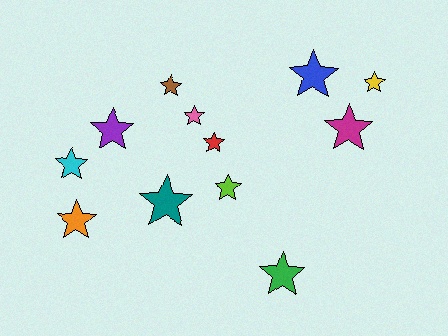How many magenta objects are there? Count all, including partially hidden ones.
There is 1 magenta object.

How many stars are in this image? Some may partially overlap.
There are 12 stars.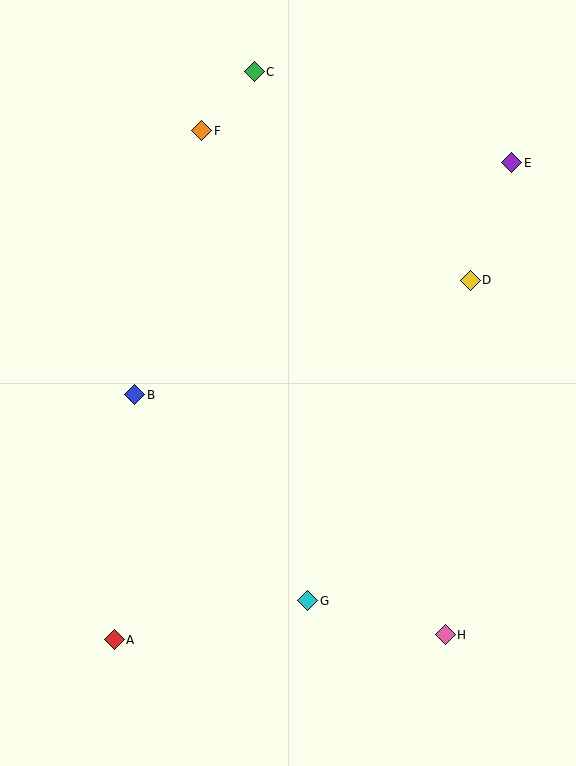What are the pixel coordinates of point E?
Point E is at (512, 163).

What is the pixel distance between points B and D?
The distance between B and D is 355 pixels.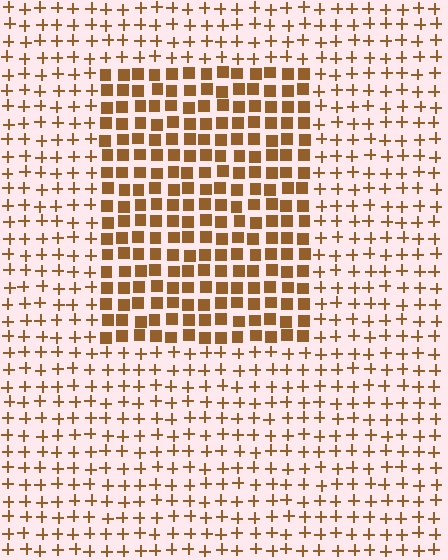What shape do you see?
I see a rectangle.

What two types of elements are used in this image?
The image uses squares inside the rectangle region and plus signs outside it.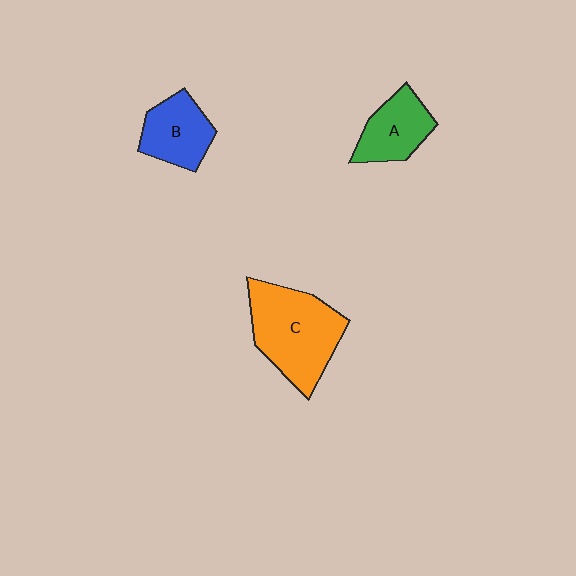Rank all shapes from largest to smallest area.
From largest to smallest: C (orange), B (blue), A (green).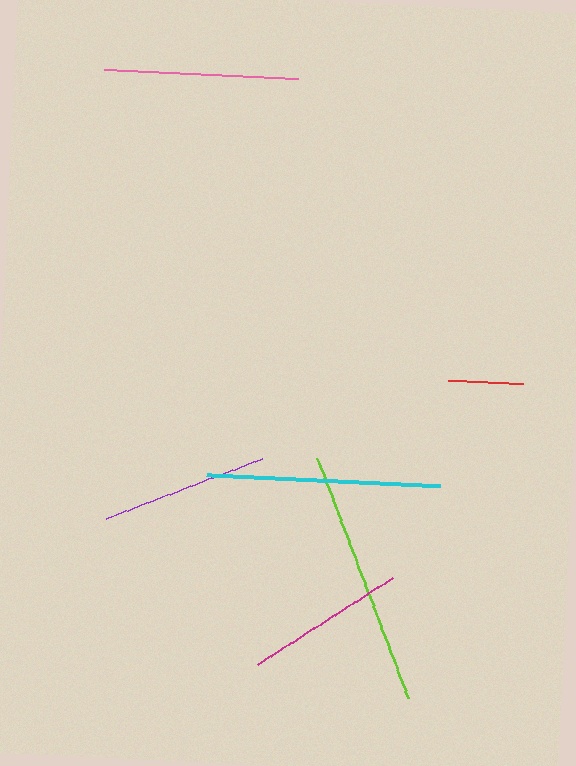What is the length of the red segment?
The red segment is approximately 75 pixels long.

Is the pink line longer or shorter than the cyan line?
The cyan line is longer than the pink line.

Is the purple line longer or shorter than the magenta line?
The purple line is longer than the magenta line.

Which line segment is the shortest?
The red line is the shortest at approximately 75 pixels.